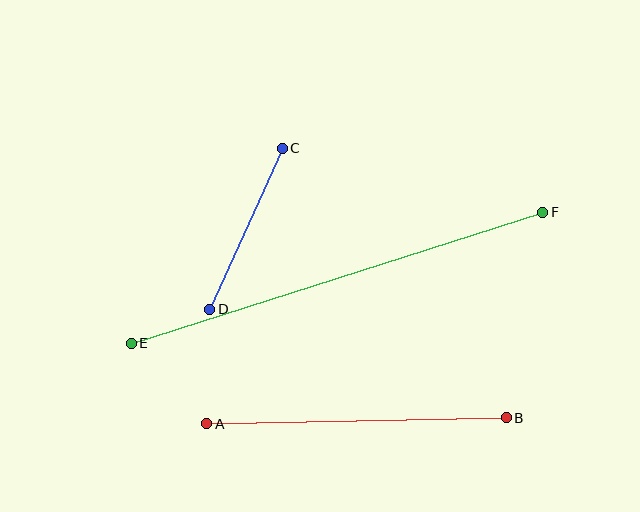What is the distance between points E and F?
The distance is approximately 432 pixels.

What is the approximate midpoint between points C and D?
The midpoint is at approximately (246, 229) pixels.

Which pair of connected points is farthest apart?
Points E and F are farthest apart.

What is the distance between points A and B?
The distance is approximately 299 pixels.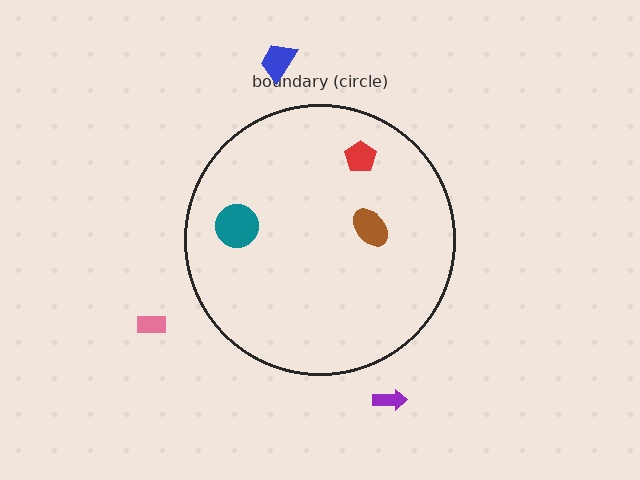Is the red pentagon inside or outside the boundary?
Inside.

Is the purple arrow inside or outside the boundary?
Outside.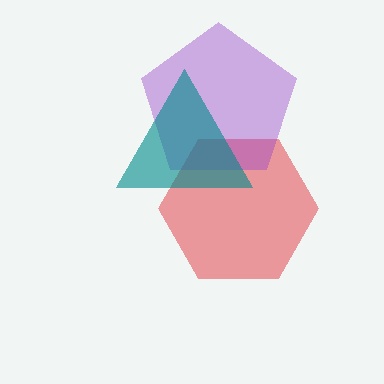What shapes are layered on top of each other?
The layered shapes are: a red hexagon, a purple pentagon, a teal triangle.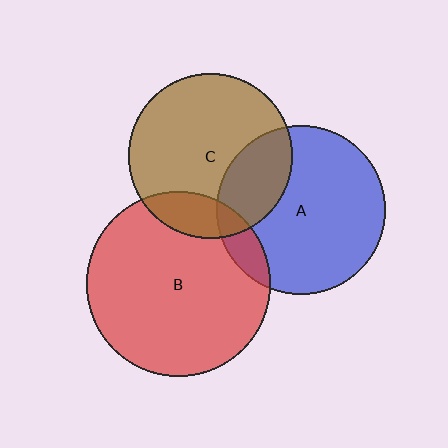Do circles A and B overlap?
Yes.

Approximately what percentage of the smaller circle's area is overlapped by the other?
Approximately 10%.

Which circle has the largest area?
Circle B (red).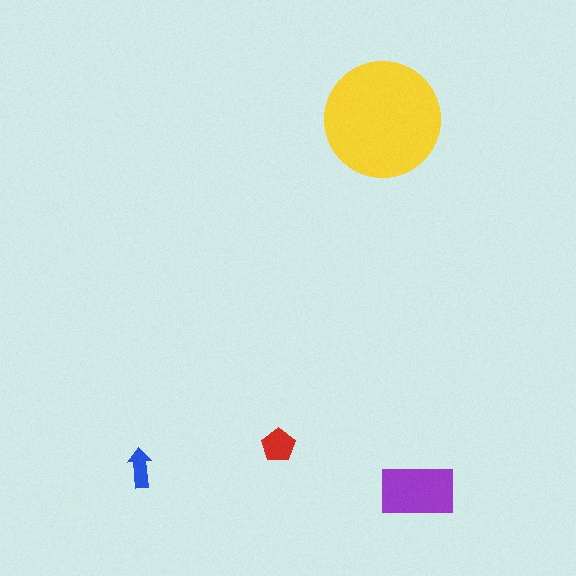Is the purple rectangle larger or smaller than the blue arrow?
Larger.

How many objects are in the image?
There are 4 objects in the image.